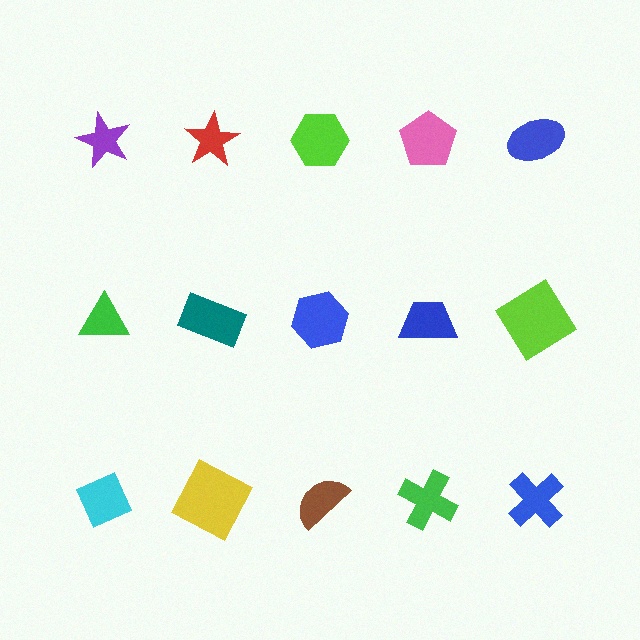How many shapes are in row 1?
5 shapes.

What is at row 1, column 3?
A lime hexagon.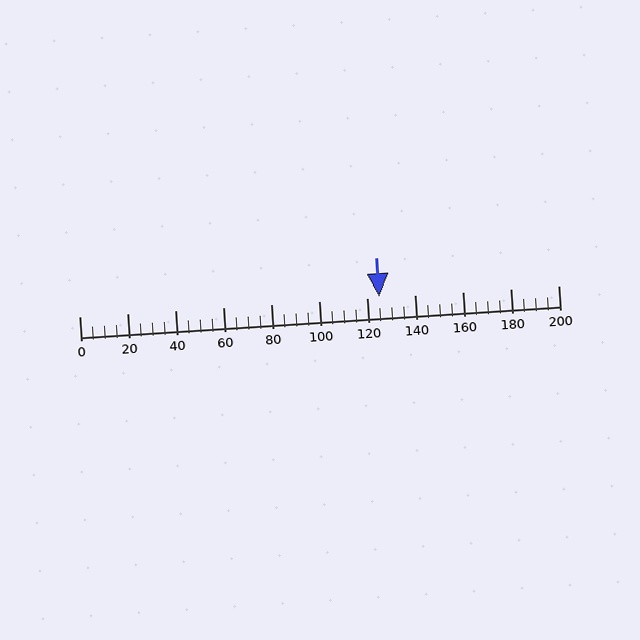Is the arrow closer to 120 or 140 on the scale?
The arrow is closer to 120.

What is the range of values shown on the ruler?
The ruler shows values from 0 to 200.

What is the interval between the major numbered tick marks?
The major tick marks are spaced 20 units apart.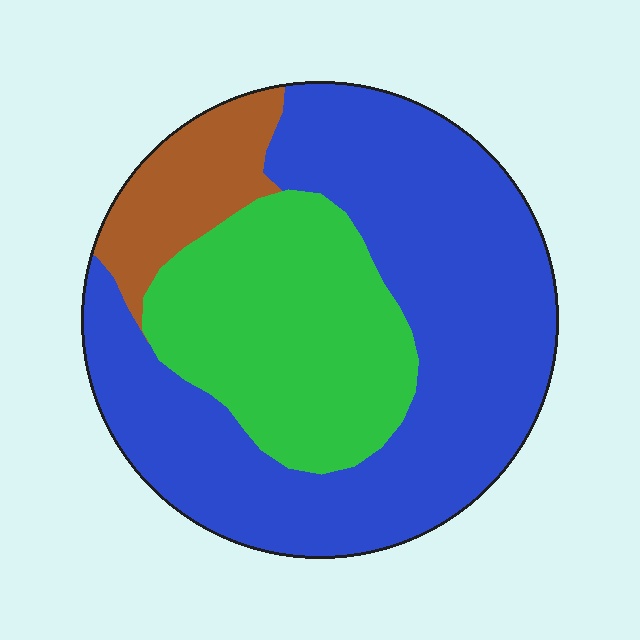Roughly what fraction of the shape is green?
Green takes up about one third (1/3) of the shape.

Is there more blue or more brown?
Blue.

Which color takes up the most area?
Blue, at roughly 60%.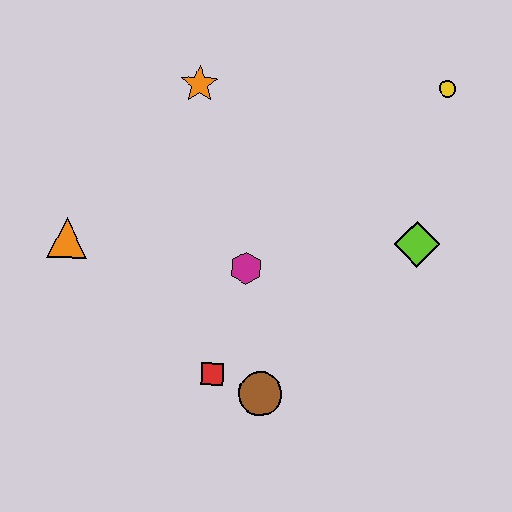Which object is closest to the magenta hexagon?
The red square is closest to the magenta hexagon.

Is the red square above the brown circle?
Yes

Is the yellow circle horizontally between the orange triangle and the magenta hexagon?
No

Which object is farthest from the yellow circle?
The orange triangle is farthest from the yellow circle.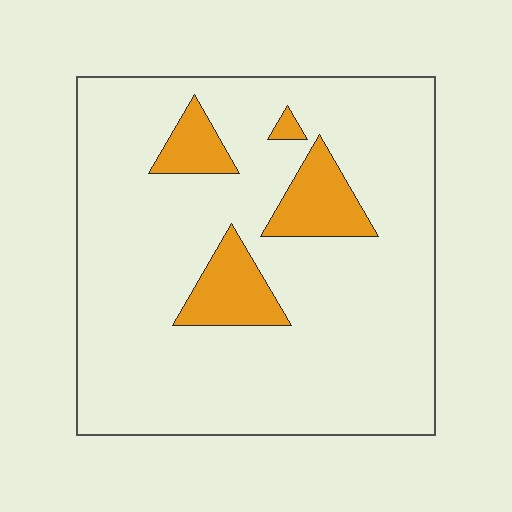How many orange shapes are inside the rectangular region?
4.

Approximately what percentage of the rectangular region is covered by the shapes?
Approximately 15%.